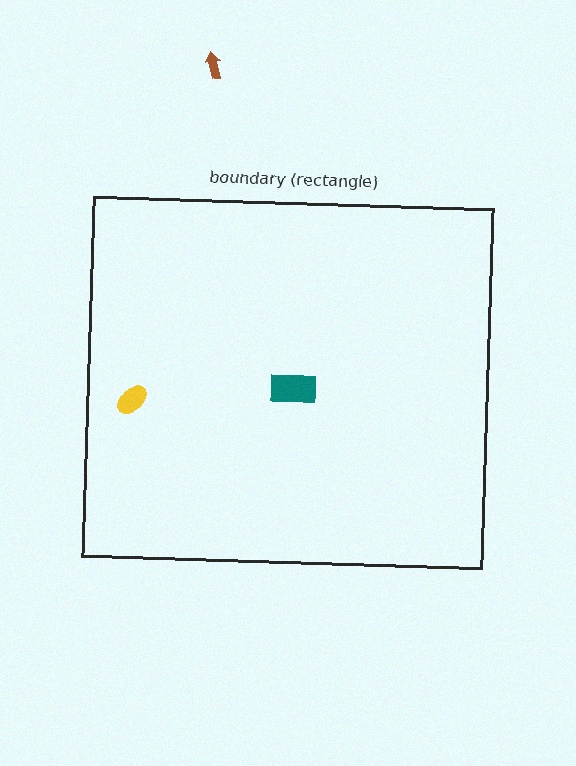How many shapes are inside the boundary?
2 inside, 1 outside.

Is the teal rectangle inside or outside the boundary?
Inside.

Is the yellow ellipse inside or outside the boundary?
Inside.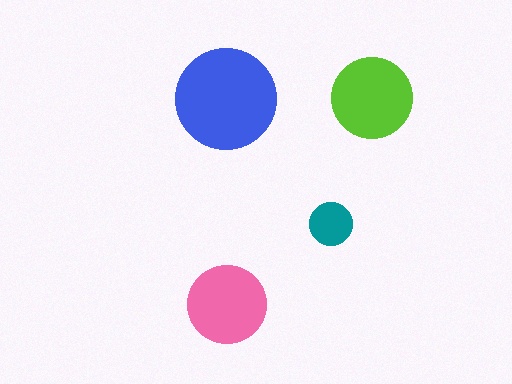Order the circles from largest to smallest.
the blue one, the lime one, the pink one, the teal one.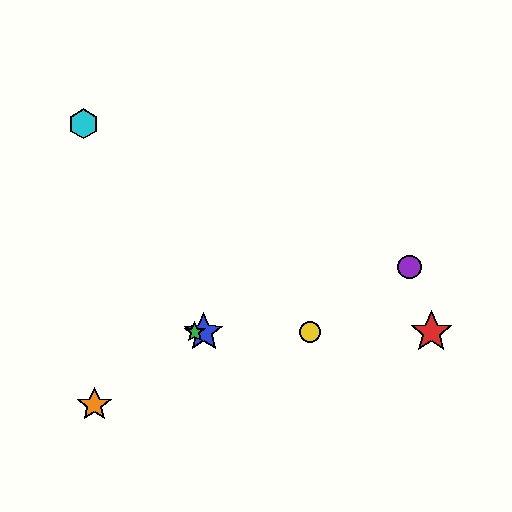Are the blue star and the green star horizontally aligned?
Yes, both are at y≈332.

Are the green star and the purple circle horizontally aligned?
No, the green star is at y≈332 and the purple circle is at y≈267.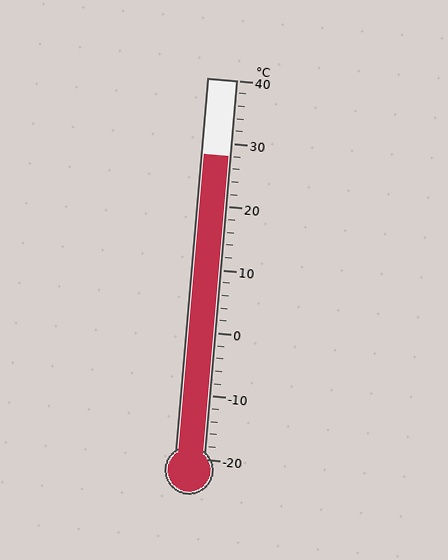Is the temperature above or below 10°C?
The temperature is above 10°C.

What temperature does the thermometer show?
The thermometer shows approximately 28°C.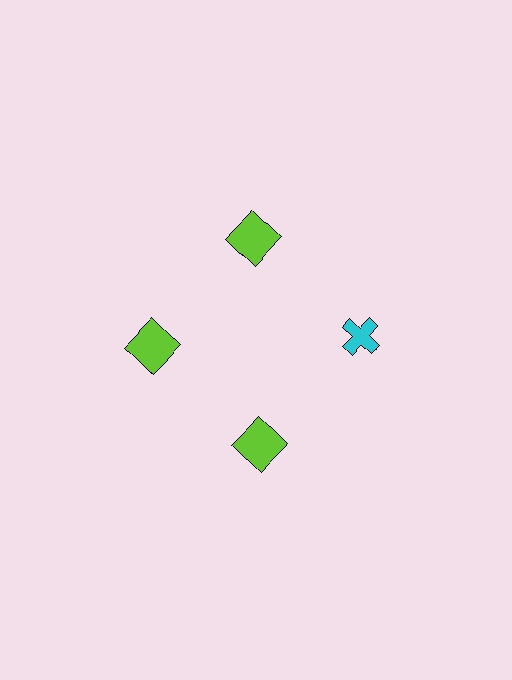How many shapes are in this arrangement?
There are 4 shapes arranged in a ring pattern.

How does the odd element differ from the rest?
It differs in both color (cyan instead of lime) and shape (cross instead of square).